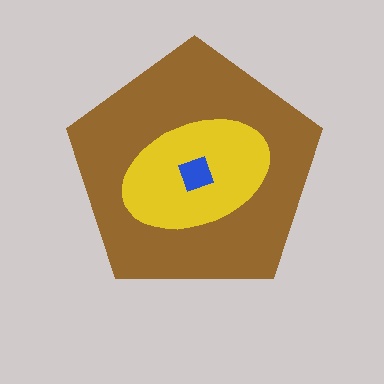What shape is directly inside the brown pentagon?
The yellow ellipse.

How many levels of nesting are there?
3.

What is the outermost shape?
The brown pentagon.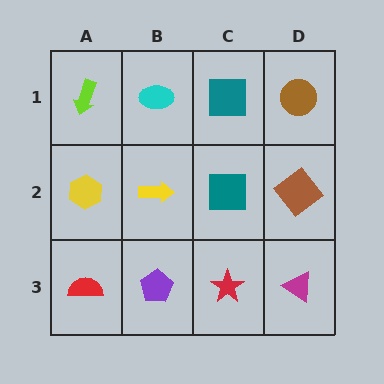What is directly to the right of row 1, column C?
A brown circle.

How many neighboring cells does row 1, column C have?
3.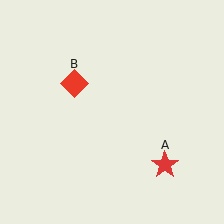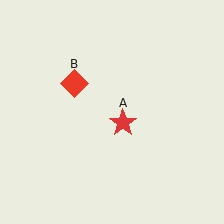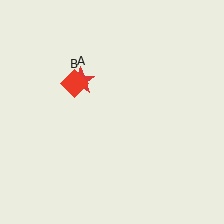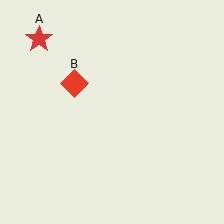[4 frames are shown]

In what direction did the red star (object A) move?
The red star (object A) moved up and to the left.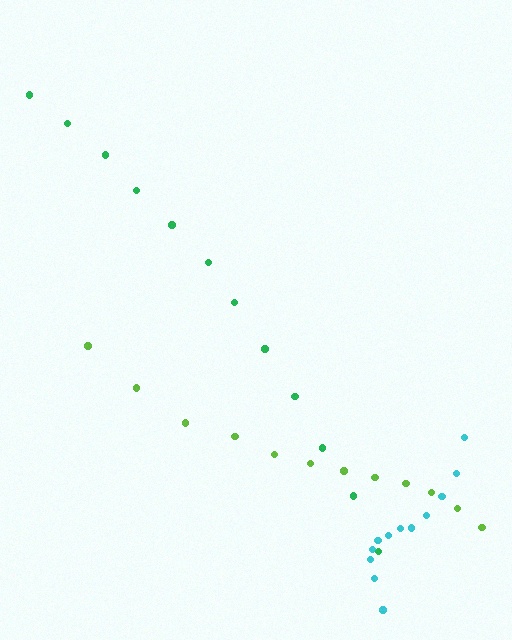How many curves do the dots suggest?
There are 3 distinct paths.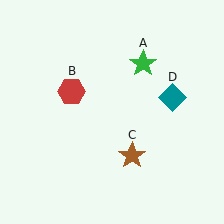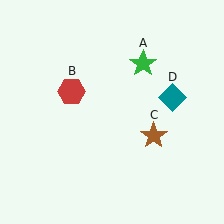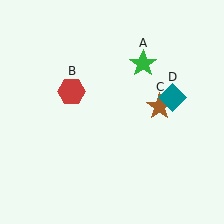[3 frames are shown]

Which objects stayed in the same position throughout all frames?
Green star (object A) and red hexagon (object B) and teal diamond (object D) remained stationary.